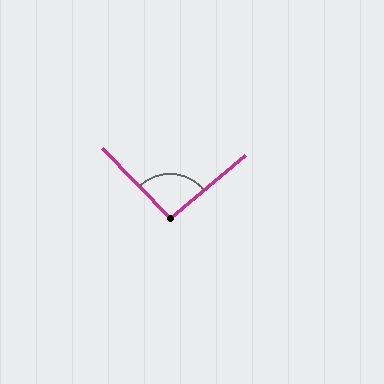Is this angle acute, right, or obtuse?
It is approximately a right angle.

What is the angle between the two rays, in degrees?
Approximately 94 degrees.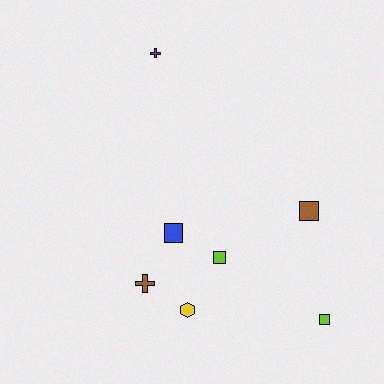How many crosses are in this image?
There are 2 crosses.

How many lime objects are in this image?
There are 2 lime objects.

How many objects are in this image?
There are 7 objects.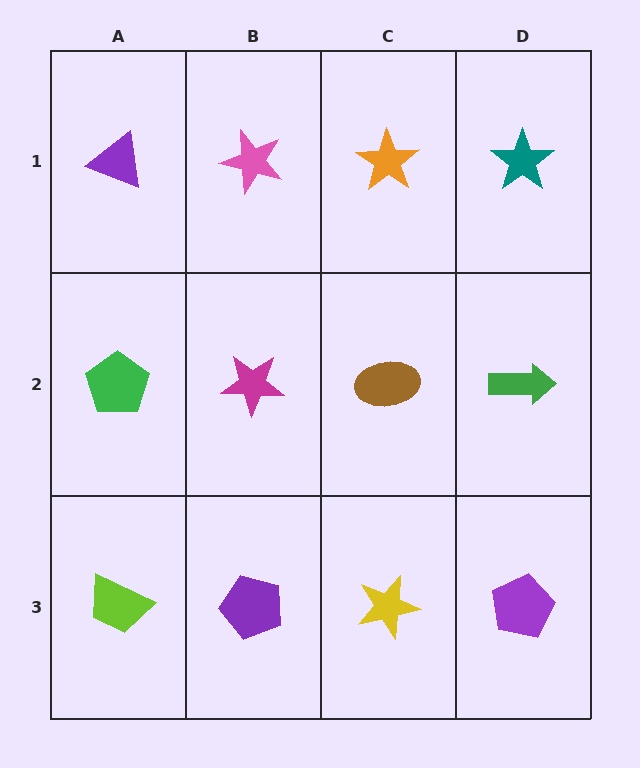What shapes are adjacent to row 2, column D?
A teal star (row 1, column D), a purple pentagon (row 3, column D), a brown ellipse (row 2, column C).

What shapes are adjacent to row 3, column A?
A green pentagon (row 2, column A), a purple pentagon (row 3, column B).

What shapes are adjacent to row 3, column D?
A green arrow (row 2, column D), a yellow star (row 3, column C).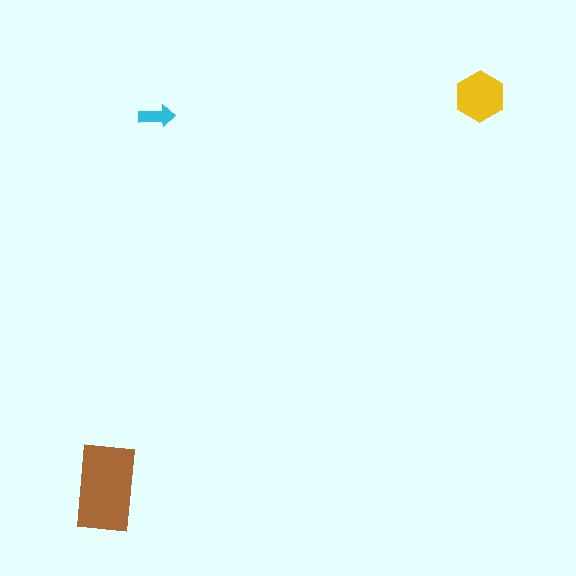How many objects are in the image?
There are 3 objects in the image.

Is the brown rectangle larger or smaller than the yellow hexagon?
Larger.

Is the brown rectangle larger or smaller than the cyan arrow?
Larger.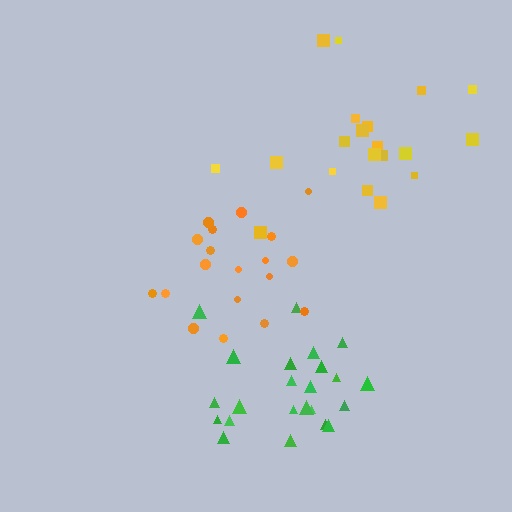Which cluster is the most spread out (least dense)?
Yellow.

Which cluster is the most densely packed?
Green.